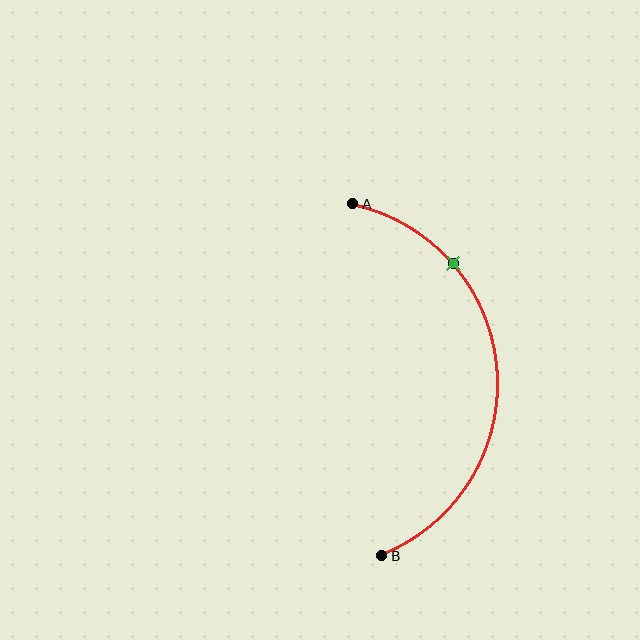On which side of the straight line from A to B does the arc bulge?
The arc bulges to the right of the straight line connecting A and B.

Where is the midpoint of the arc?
The arc midpoint is the point on the curve farthest from the straight line joining A and B. It sits to the right of that line.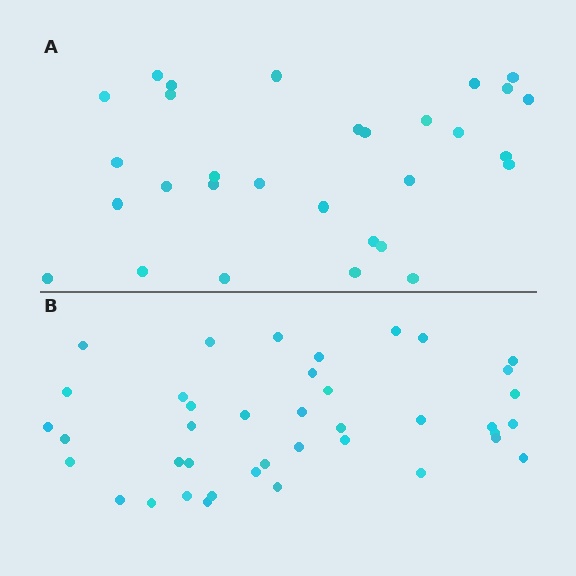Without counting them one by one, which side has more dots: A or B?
Region B (the bottom region) has more dots.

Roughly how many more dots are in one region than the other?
Region B has roughly 10 or so more dots than region A.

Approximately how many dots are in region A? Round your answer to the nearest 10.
About 30 dots.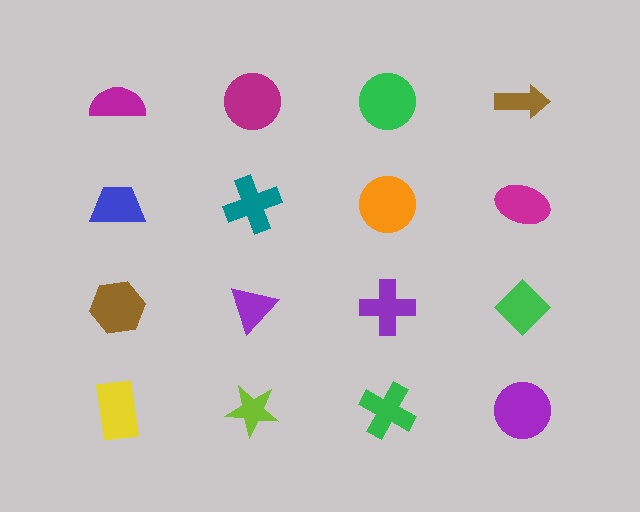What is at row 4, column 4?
A purple circle.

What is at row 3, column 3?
A purple cross.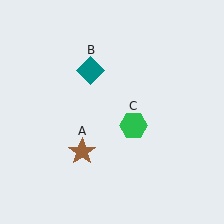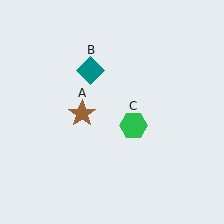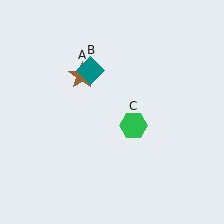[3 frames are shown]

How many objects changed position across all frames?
1 object changed position: brown star (object A).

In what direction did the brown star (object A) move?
The brown star (object A) moved up.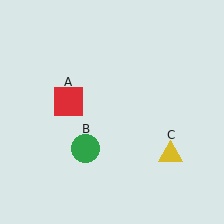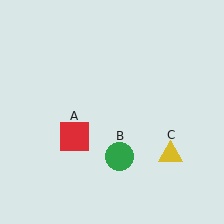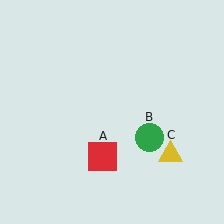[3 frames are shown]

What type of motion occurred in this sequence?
The red square (object A), green circle (object B) rotated counterclockwise around the center of the scene.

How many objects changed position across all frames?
2 objects changed position: red square (object A), green circle (object B).